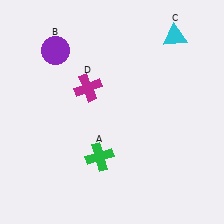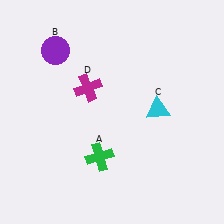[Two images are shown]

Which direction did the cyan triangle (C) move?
The cyan triangle (C) moved down.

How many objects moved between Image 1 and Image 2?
1 object moved between the two images.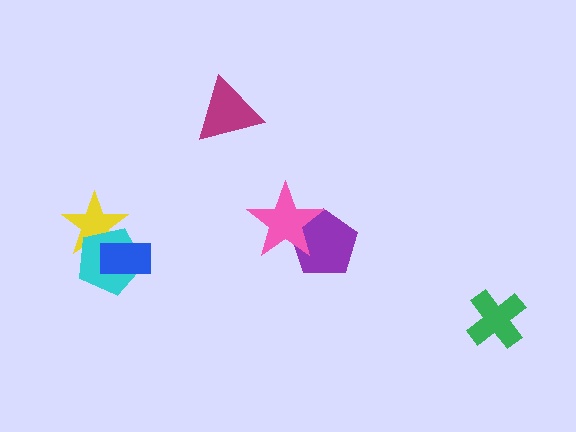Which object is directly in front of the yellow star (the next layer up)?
The cyan pentagon is directly in front of the yellow star.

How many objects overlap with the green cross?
0 objects overlap with the green cross.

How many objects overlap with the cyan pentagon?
2 objects overlap with the cyan pentagon.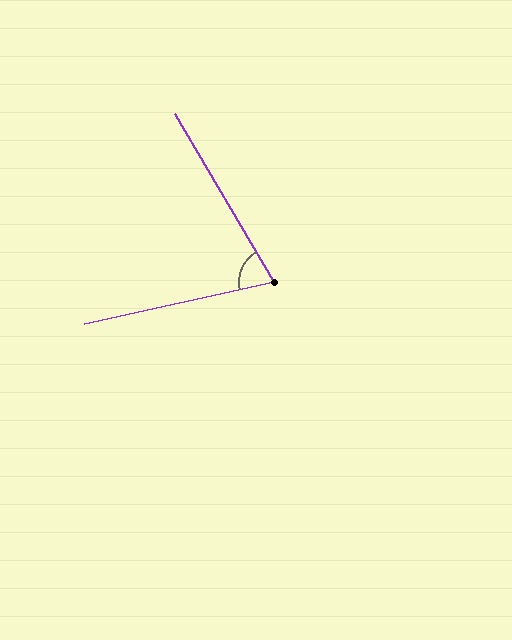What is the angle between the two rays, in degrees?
Approximately 72 degrees.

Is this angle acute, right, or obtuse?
It is acute.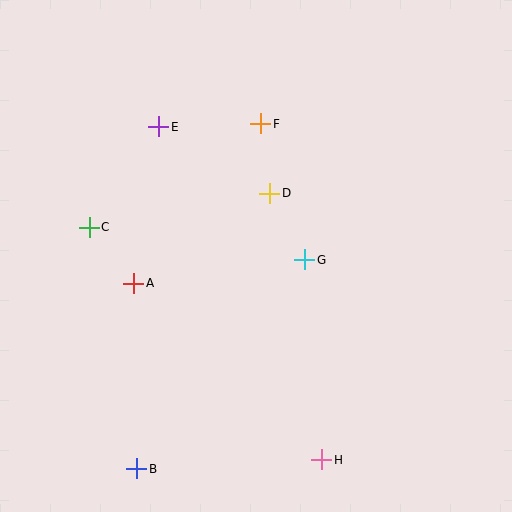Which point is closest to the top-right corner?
Point F is closest to the top-right corner.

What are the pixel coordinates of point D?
Point D is at (270, 193).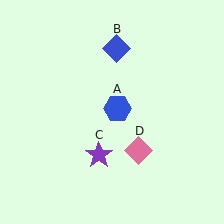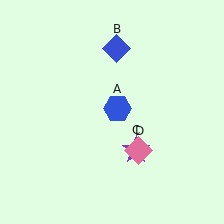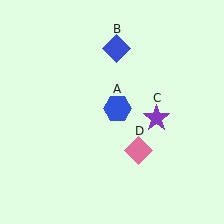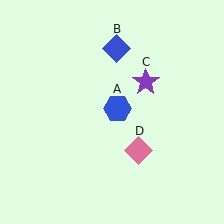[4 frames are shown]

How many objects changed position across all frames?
1 object changed position: purple star (object C).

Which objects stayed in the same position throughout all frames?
Blue hexagon (object A) and blue diamond (object B) and pink diamond (object D) remained stationary.